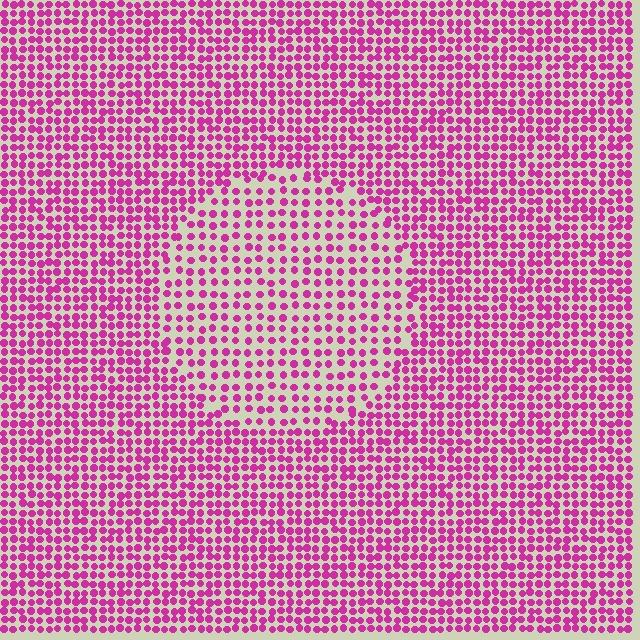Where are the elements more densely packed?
The elements are more densely packed outside the circle boundary.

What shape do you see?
I see a circle.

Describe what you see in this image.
The image contains small magenta elements arranged at two different densities. A circle-shaped region is visible where the elements are less densely packed than the surrounding area.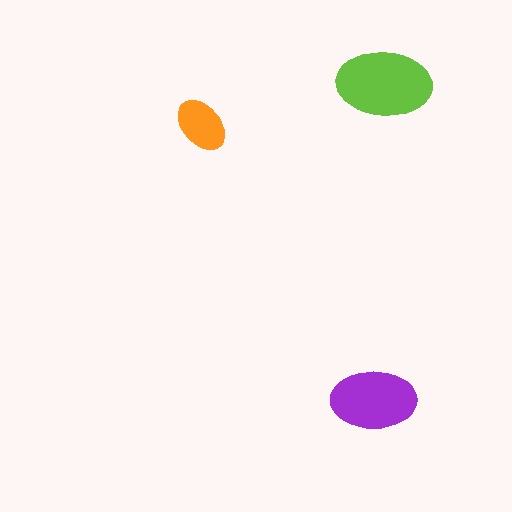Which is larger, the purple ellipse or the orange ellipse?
The purple one.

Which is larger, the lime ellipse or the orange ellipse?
The lime one.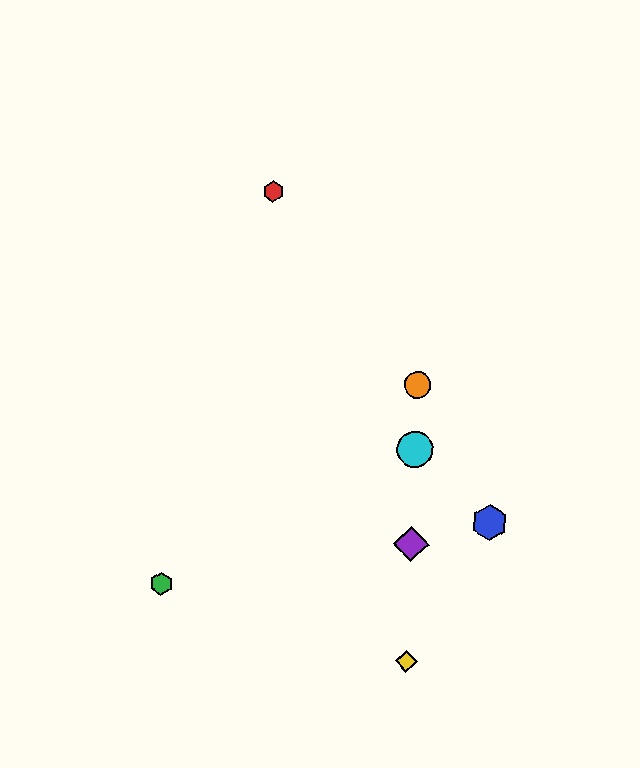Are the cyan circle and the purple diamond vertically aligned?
Yes, both are at x≈415.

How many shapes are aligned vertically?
4 shapes (the yellow diamond, the purple diamond, the orange circle, the cyan circle) are aligned vertically.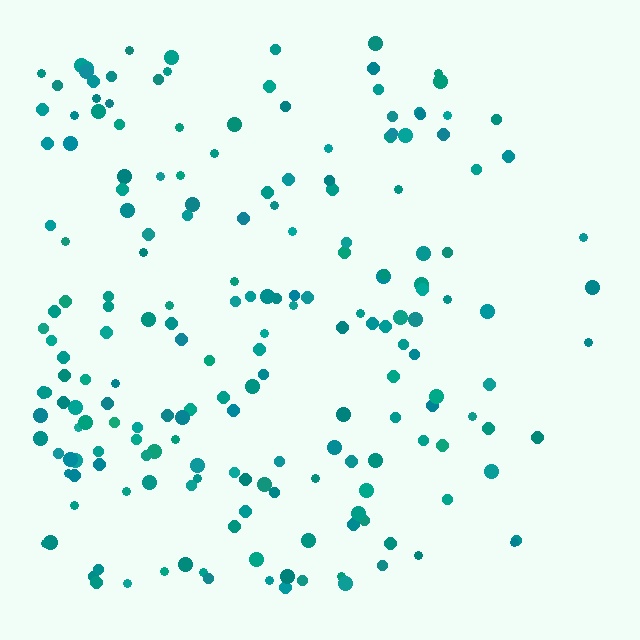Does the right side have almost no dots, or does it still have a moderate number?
Still a moderate number, just noticeably fewer than the left.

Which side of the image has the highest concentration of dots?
The left.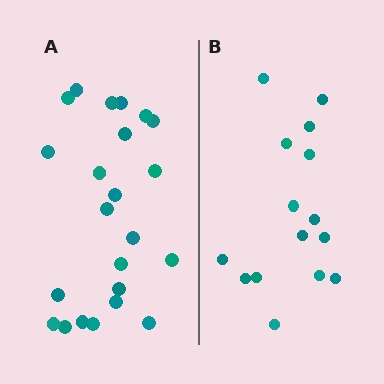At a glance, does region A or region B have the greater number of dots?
Region A (the left region) has more dots.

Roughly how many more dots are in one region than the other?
Region A has roughly 8 or so more dots than region B.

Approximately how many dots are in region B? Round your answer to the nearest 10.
About 20 dots. (The exact count is 15, which rounds to 20.)